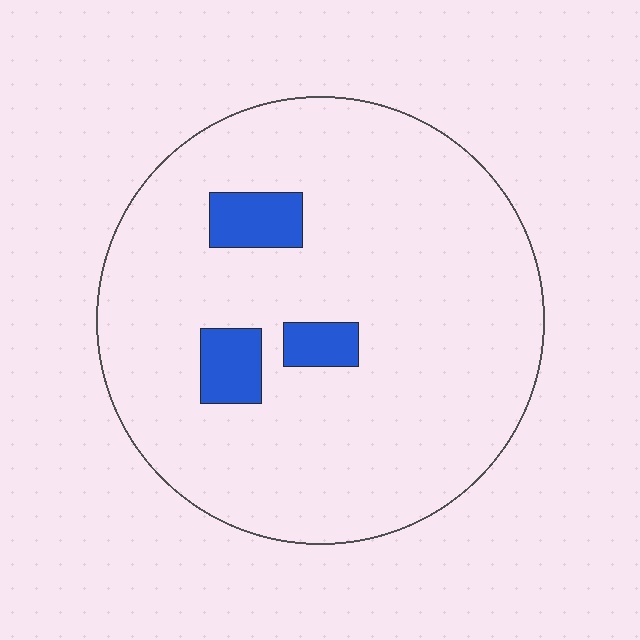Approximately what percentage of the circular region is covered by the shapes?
Approximately 10%.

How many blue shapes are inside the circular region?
3.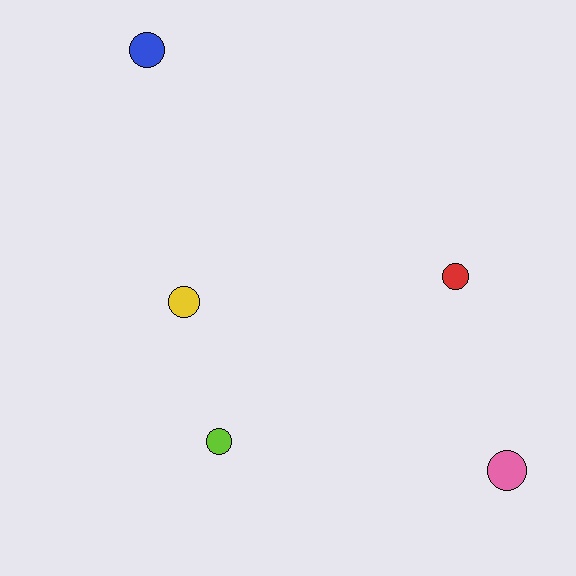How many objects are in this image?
There are 5 objects.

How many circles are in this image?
There are 5 circles.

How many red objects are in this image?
There is 1 red object.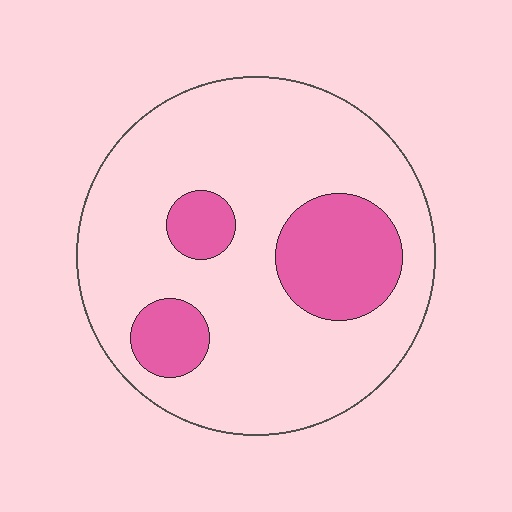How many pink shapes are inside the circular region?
3.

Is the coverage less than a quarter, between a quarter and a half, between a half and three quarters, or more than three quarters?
Less than a quarter.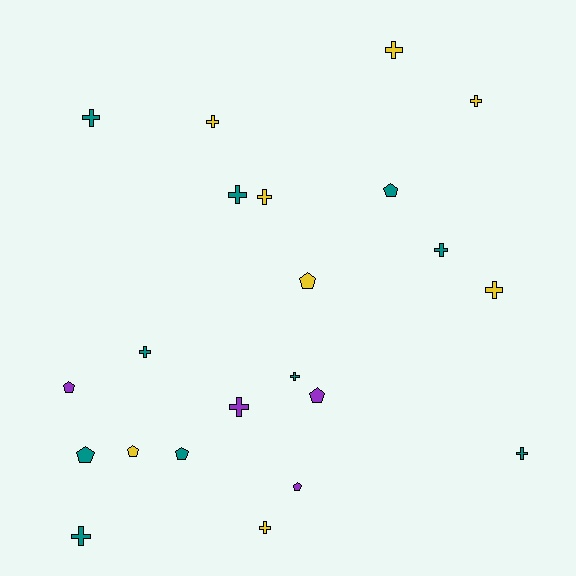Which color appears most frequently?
Teal, with 10 objects.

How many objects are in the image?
There are 22 objects.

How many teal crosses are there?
There are 7 teal crosses.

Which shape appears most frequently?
Cross, with 14 objects.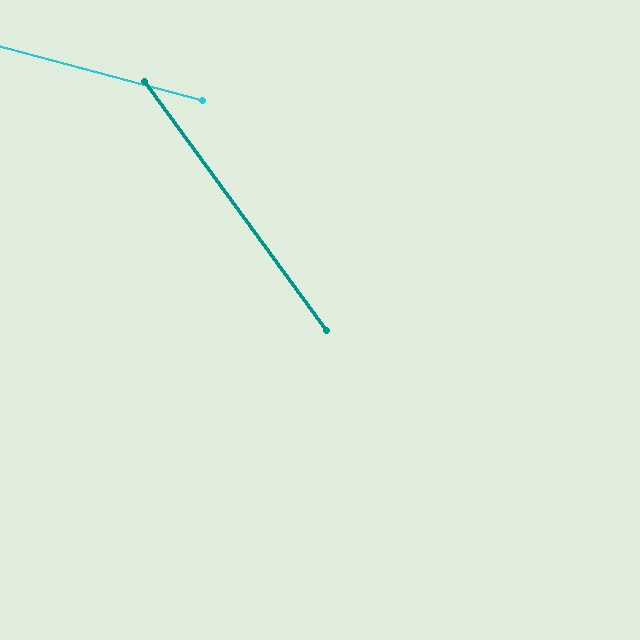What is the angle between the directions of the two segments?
Approximately 39 degrees.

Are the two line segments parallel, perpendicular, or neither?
Neither parallel nor perpendicular — they differ by about 39°.